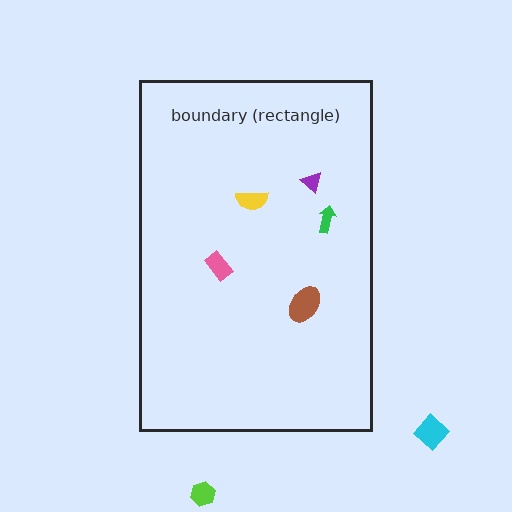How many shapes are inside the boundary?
5 inside, 2 outside.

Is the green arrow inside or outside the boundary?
Inside.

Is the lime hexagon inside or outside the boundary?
Outside.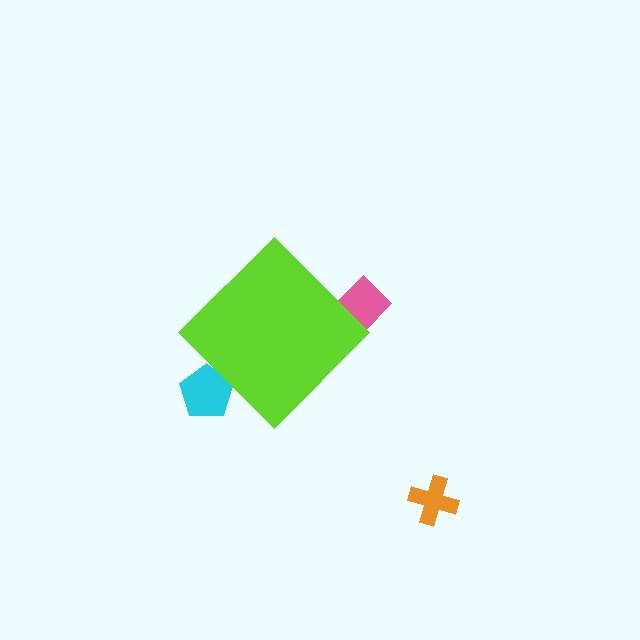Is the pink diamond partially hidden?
Yes, the pink diamond is partially hidden behind the lime diamond.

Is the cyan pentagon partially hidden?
Yes, the cyan pentagon is partially hidden behind the lime diamond.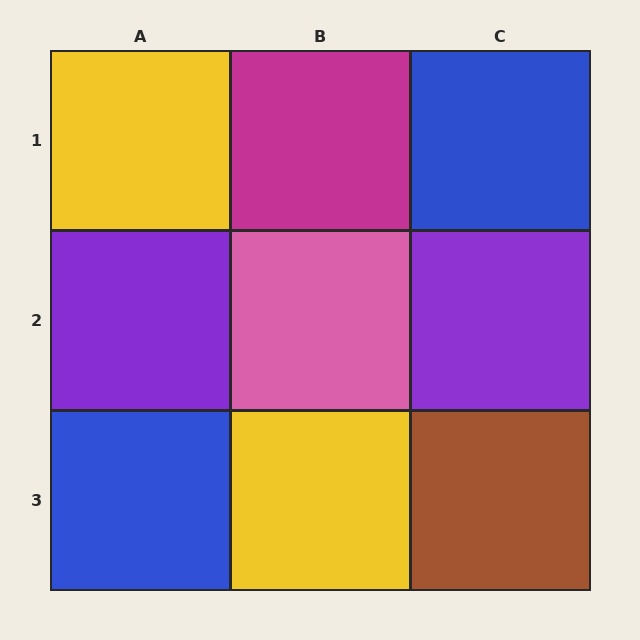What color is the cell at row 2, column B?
Pink.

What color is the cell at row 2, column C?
Purple.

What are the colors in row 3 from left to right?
Blue, yellow, brown.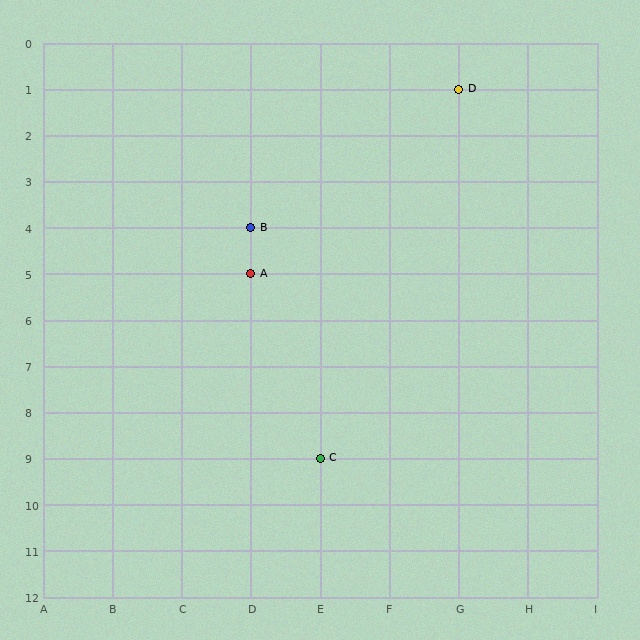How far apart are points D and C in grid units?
Points D and C are 2 columns and 8 rows apart (about 8.2 grid units diagonally).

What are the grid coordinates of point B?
Point B is at grid coordinates (D, 4).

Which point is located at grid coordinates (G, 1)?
Point D is at (G, 1).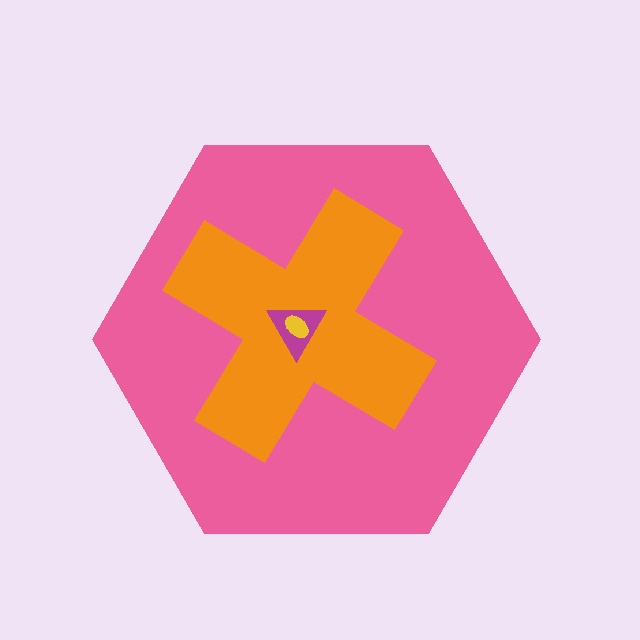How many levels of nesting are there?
4.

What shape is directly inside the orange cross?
The magenta triangle.